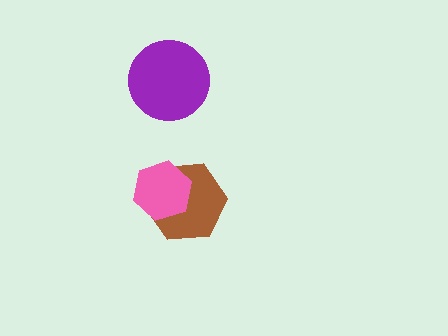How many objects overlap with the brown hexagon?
1 object overlaps with the brown hexagon.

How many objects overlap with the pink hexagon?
1 object overlaps with the pink hexagon.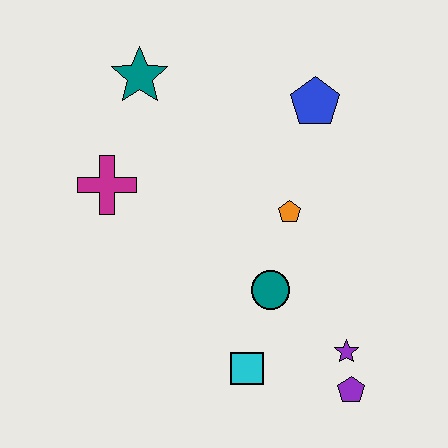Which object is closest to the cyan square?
The teal circle is closest to the cyan square.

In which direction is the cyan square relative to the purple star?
The cyan square is to the left of the purple star.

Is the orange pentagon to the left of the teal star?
No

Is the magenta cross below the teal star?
Yes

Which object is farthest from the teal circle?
The teal star is farthest from the teal circle.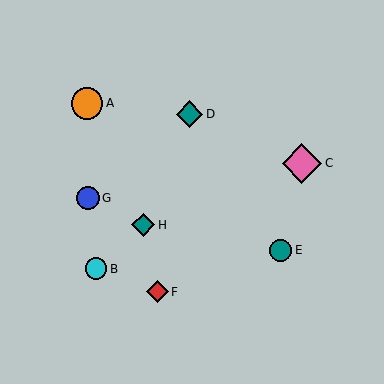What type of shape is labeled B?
Shape B is a cyan circle.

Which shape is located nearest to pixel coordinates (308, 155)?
The pink diamond (labeled C) at (302, 163) is nearest to that location.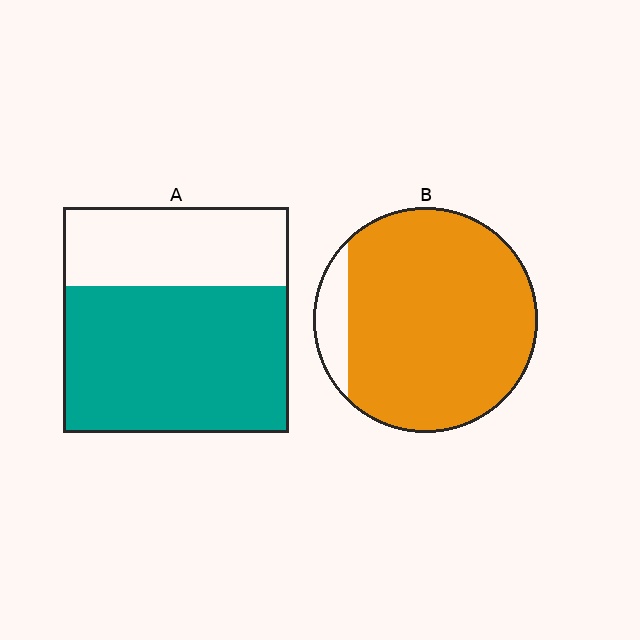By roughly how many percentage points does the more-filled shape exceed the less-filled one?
By roughly 25 percentage points (B over A).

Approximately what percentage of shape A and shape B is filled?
A is approximately 65% and B is approximately 90%.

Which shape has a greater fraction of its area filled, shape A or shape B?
Shape B.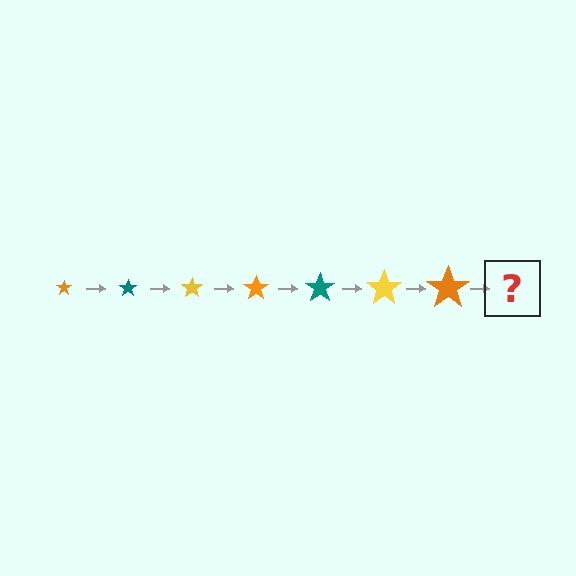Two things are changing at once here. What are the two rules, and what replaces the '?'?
The two rules are that the star grows larger each step and the color cycles through orange, teal, and yellow. The '?' should be a teal star, larger than the previous one.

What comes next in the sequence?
The next element should be a teal star, larger than the previous one.